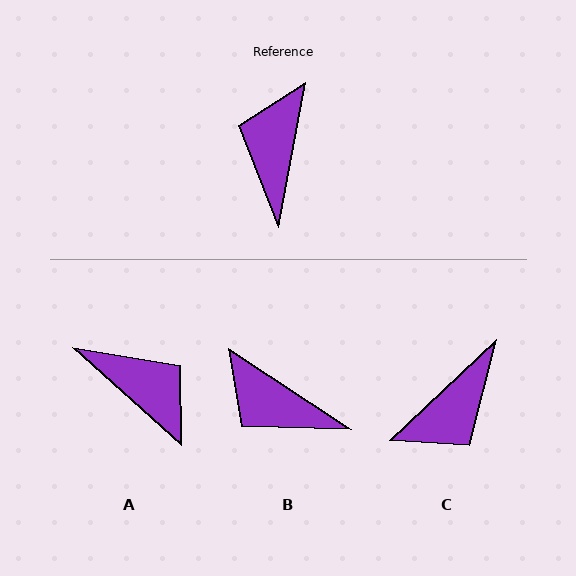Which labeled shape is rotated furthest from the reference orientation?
C, about 144 degrees away.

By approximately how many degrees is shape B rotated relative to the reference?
Approximately 67 degrees counter-clockwise.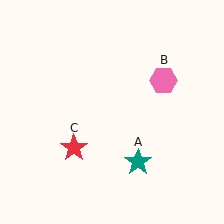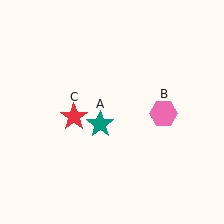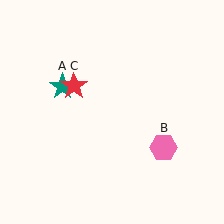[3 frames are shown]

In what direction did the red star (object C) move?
The red star (object C) moved up.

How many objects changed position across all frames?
3 objects changed position: teal star (object A), pink hexagon (object B), red star (object C).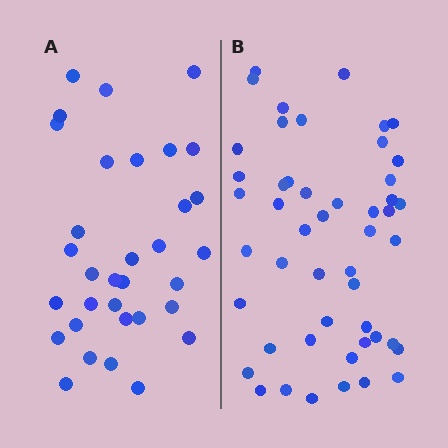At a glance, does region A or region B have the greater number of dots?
Region B (the right region) has more dots.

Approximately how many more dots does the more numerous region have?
Region B has approximately 15 more dots than region A.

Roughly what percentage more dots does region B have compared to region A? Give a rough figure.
About 50% more.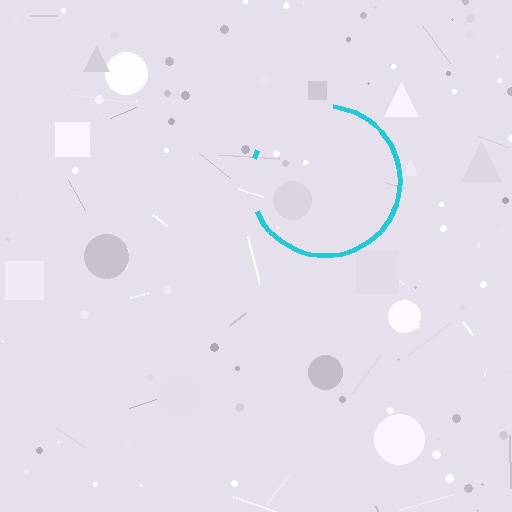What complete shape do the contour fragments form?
The contour fragments form a circle.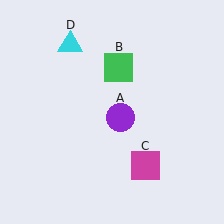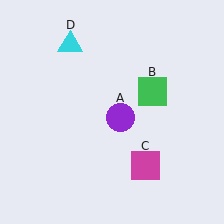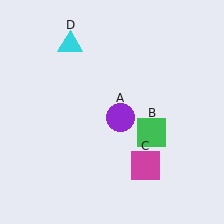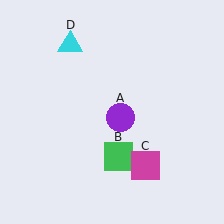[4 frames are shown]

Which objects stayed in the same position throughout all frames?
Purple circle (object A) and magenta square (object C) and cyan triangle (object D) remained stationary.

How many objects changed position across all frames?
1 object changed position: green square (object B).